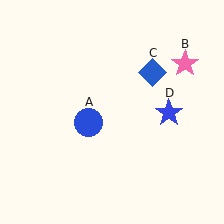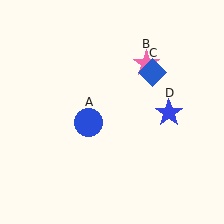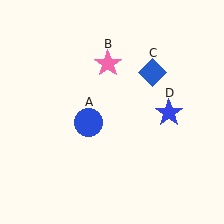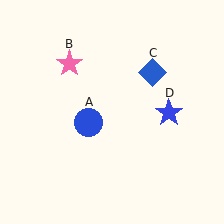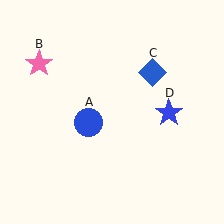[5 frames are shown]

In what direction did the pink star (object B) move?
The pink star (object B) moved left.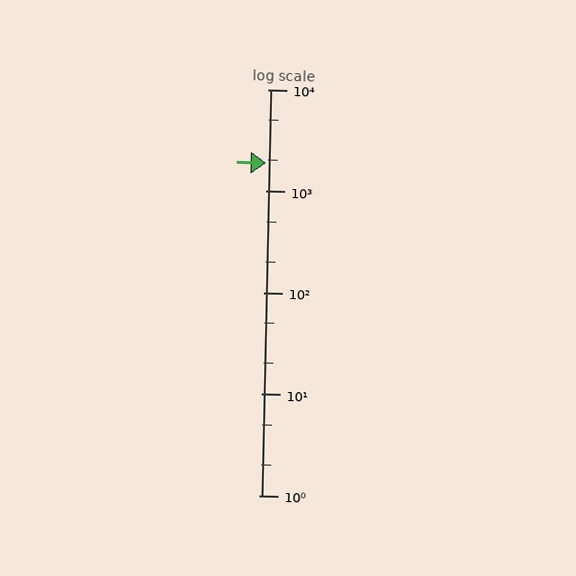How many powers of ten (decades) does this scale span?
The scale spans 4 decades, from 1 to 10000.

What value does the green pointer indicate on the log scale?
The pointer indicates approximately 1900.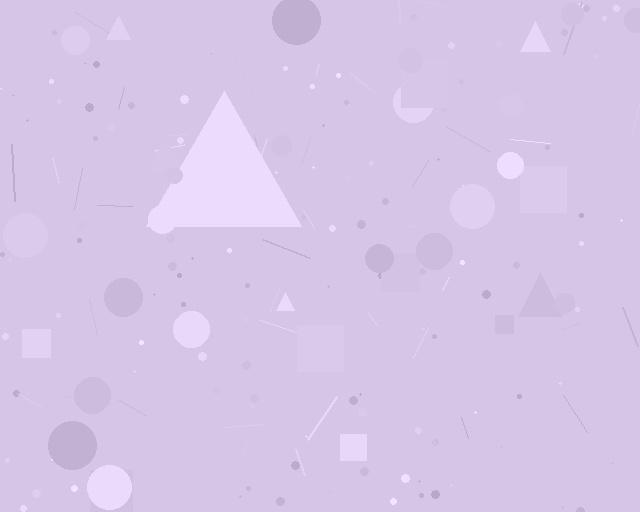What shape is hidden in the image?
A triangle is hidden in the image.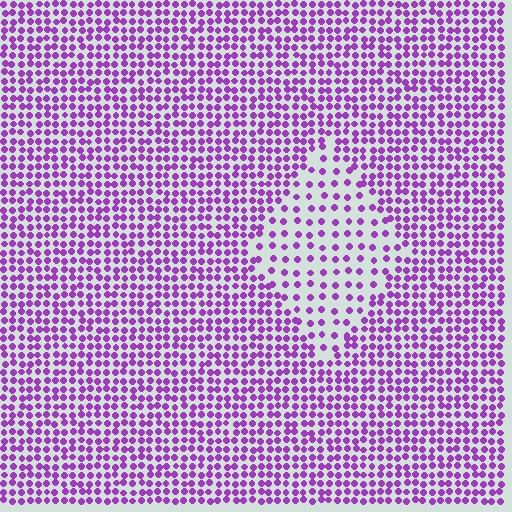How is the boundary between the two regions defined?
The boundary is defined by a change in element density (approximately 2.2x ratio). All elements are the same color, size, and shape.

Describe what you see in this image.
The image contains small purple elements arranged at two different densities. A diamond-shaped region is visible where the elements are less densely packed than the surrounding area.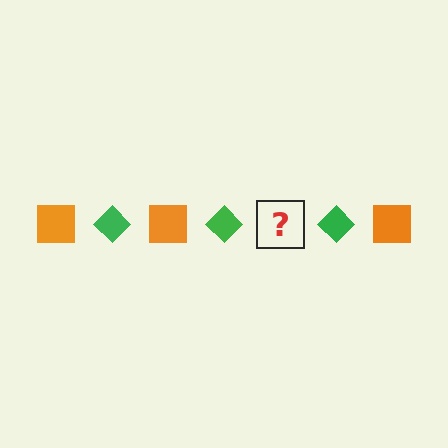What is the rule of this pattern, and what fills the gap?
The rule is that the pattern alternates between orange square and green diamond. The gap should be filled with an orange square.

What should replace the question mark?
The question mark should be replaced with an orange square.